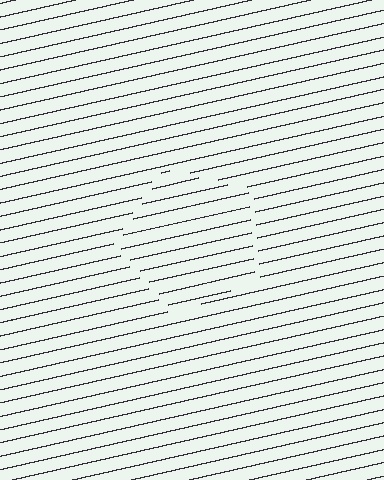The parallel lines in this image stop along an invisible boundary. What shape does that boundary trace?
An illusory pentagon. The interior of the shape contains the same grating, shifted by half a period — the contour is defined by the phase discontinuity where line-ends from the inner and outer gratings abut.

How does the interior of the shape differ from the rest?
The interior of the shape contains the same grating, shifted by half a period — the contour is defined by the phase discontinuity where line-ends from the inner and outer gratings abut.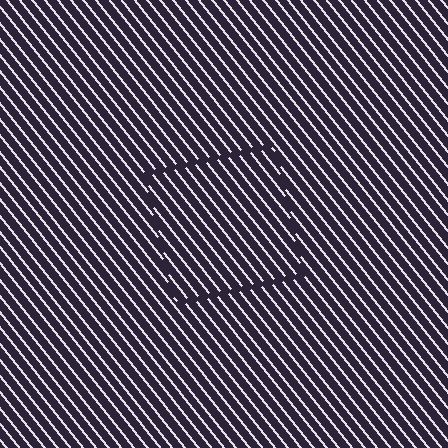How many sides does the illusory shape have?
4 sides — the line-ends trace a square.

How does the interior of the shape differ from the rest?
The interior of the shape contains the same grating, shifted by half a period — the contour is defined by the phase discontinuity where line-ends from the inner and outer gratings abut.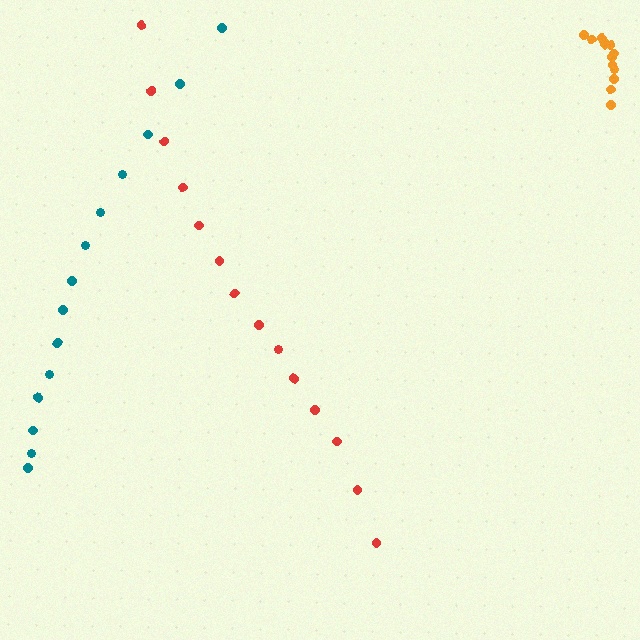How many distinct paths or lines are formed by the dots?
There are 3 distinct paths.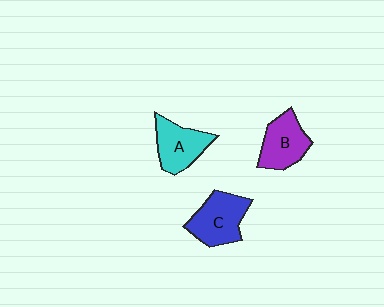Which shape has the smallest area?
Shape A (cyan).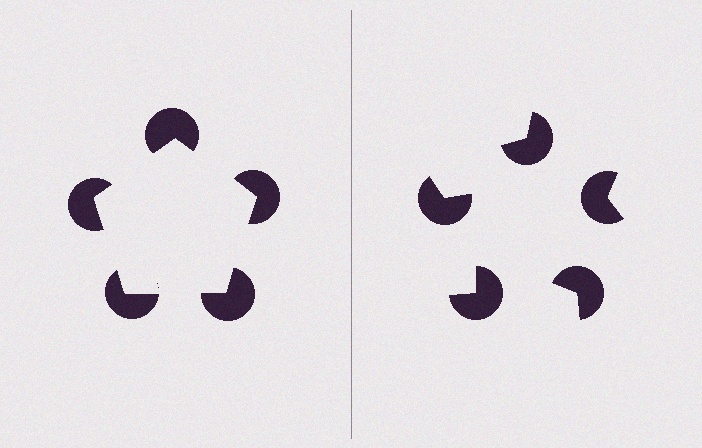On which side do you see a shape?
An illusory pentagon appears on the left side. On the right side the wedge cuts are rotated, so no coherent shape forms.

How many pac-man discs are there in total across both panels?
10 — 5 on each side.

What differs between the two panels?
The pac-man discs are positioned identically on both sides; only the wedge orientations differ. On the left they align to a pentagon; on the right they are misaligned.